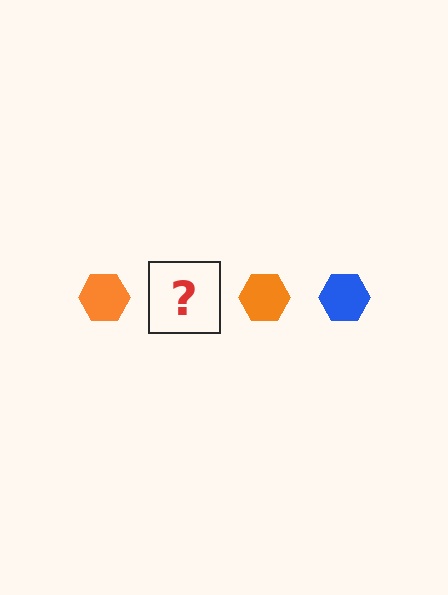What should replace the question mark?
The question mark should be replaced with a blue hexagon.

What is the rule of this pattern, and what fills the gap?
The rule is that the pattern cycles through orange, blue hexagons. The gap should be filled with a blue hexagon.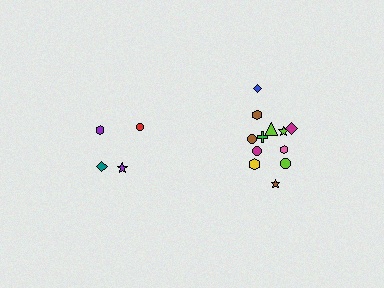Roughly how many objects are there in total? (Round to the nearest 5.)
Roughly 15 objects in total.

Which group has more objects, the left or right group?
The right group.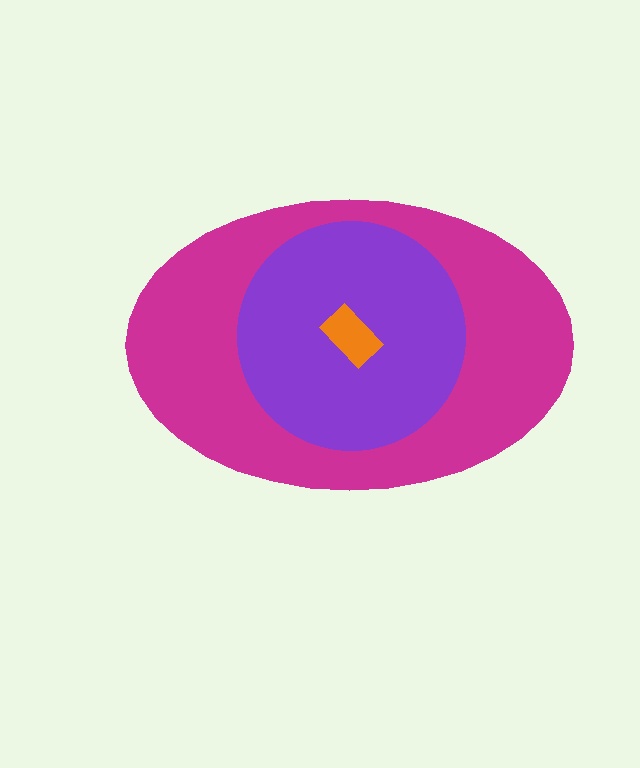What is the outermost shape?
The magenta ellipse.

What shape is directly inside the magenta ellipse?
The purple circle.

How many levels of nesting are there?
3.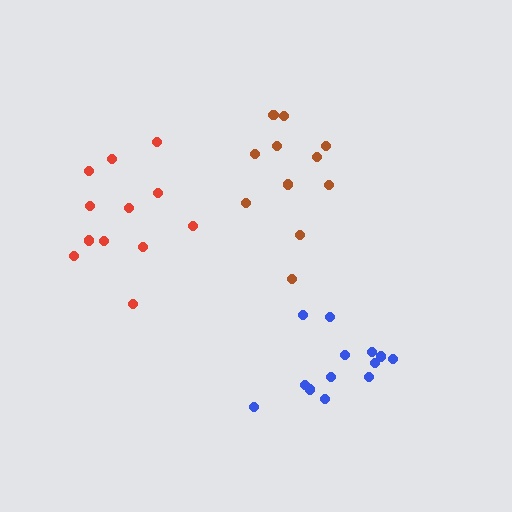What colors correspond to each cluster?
The clusters are colored: blue, red, brown.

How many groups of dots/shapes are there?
There are 3 groups.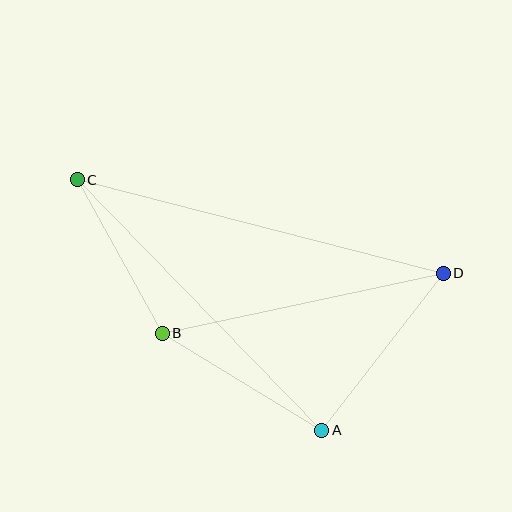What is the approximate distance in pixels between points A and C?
The distance between A and C is approximately 350 pixels.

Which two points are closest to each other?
Points B and C are closest to each other.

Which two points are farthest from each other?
Points C and D are farthest from each other.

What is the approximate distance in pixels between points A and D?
The distance between A and D is approximately 199 pixels.